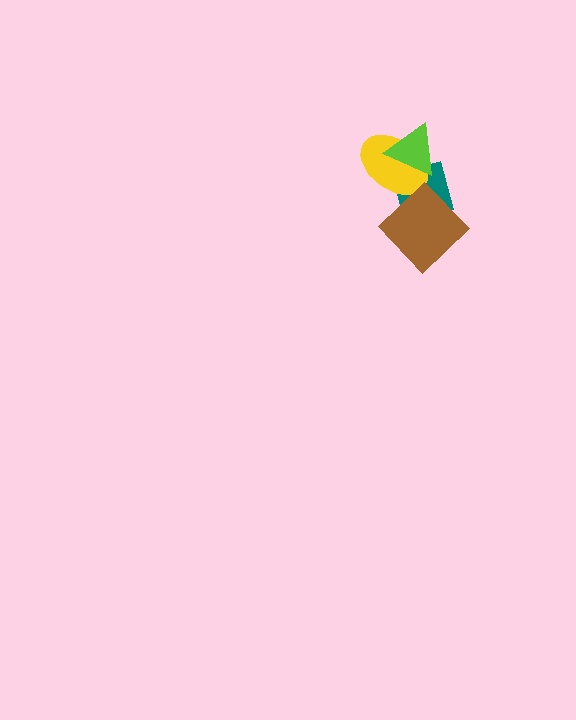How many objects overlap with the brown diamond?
1 object overlaps with the brown diamond.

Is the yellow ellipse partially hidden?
Yes, it is partially covered by another shape.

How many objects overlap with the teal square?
3 objects overlap with the teal square.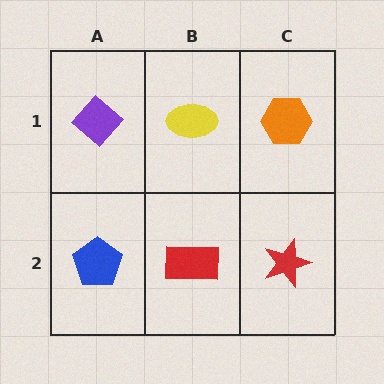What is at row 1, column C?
An orange hexagon.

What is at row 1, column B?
A yellow ellipse.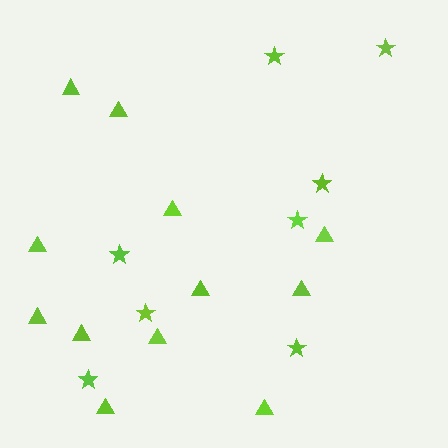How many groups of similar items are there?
There are 2 groups: one group of stars (8) and one group of triangles (12).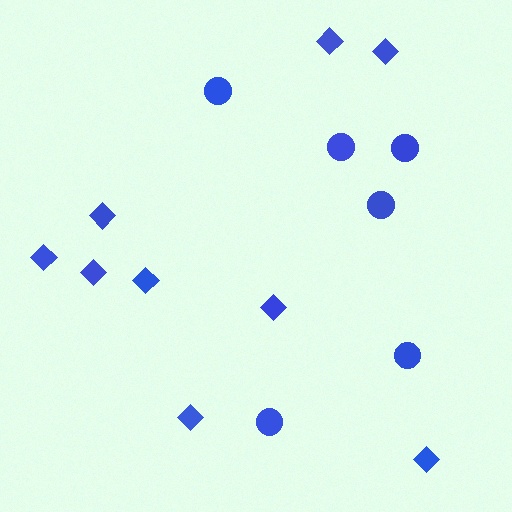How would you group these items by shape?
There are 2 groups: one group of circles (6) and one group of diamonds (9).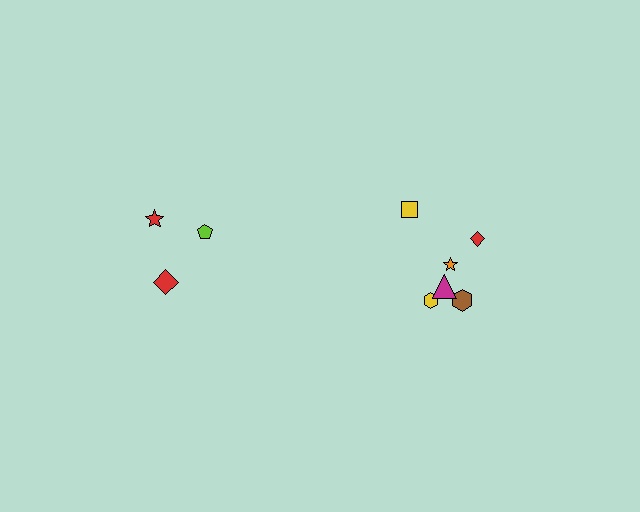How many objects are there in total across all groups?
There are 9 objects.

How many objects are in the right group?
There are 6 objects.